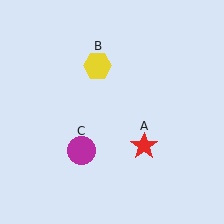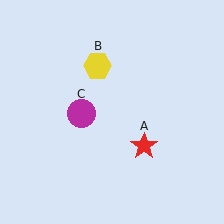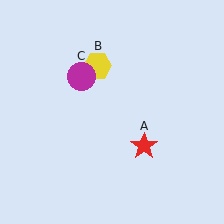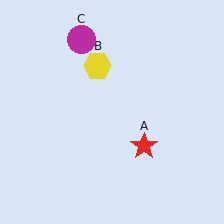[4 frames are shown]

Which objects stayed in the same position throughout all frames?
Red star (object A) and yellow hexagon (object B) remained stationary.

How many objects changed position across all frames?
1 object changed position: magenta circle (object C).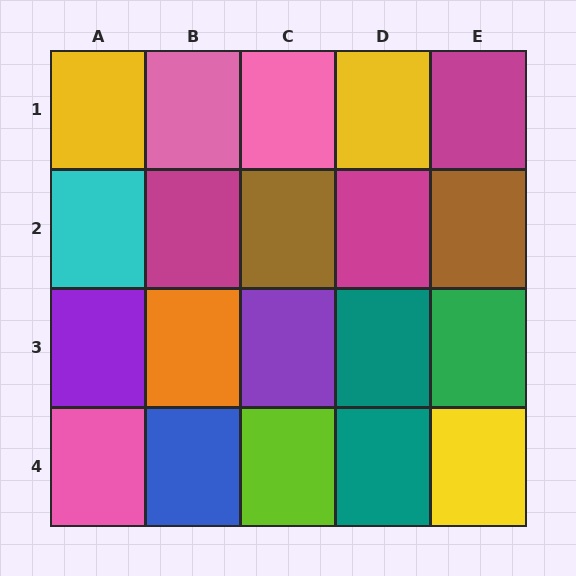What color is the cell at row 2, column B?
Magenta.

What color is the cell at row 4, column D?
Teal.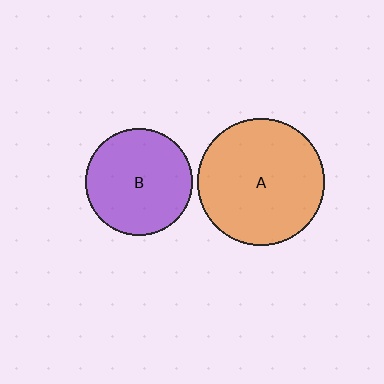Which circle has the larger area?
Circle A (orange).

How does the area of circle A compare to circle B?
Approximately 1.4 times.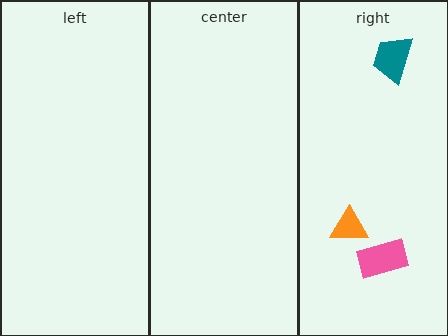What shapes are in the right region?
The orange triangle, the pink rectangle, the teal trapezoid.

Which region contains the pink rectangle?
The right region.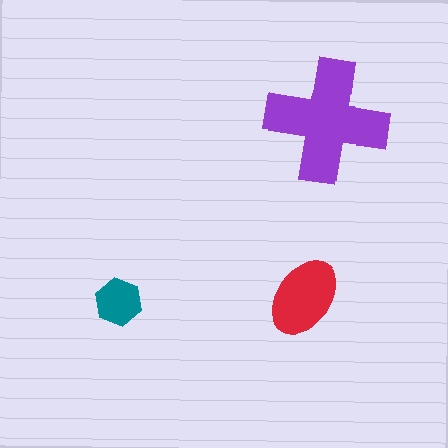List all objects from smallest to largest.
The teal hexagon, the red ellipse, the purple cross.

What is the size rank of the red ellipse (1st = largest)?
2nd.